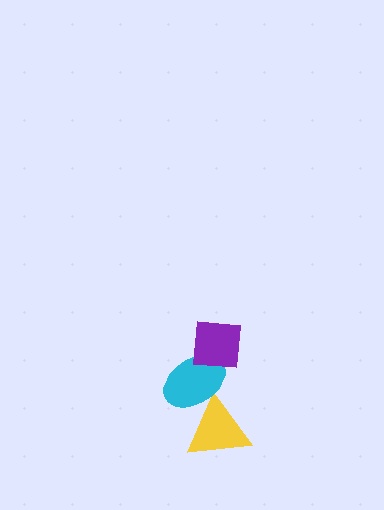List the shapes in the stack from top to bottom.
From top to bottom: the purple square, the cyan ellipse, the yellow triangle.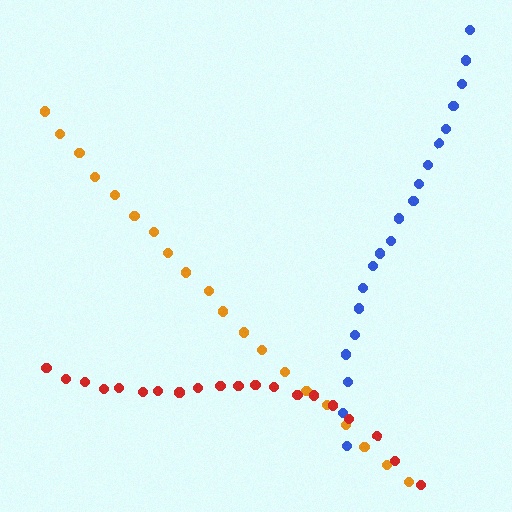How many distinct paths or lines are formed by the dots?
There are 3 distinct paths.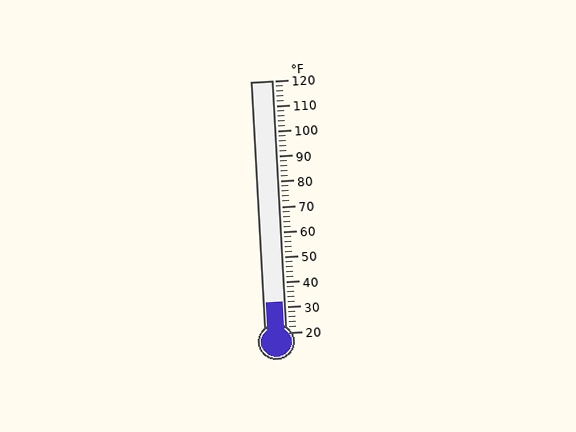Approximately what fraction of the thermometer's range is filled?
The thermometer is filled to approximately 10% of its range.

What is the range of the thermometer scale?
The thermometer scale ranges from 20°F to 120°F.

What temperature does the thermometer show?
The thermometer shows approximately 32°F.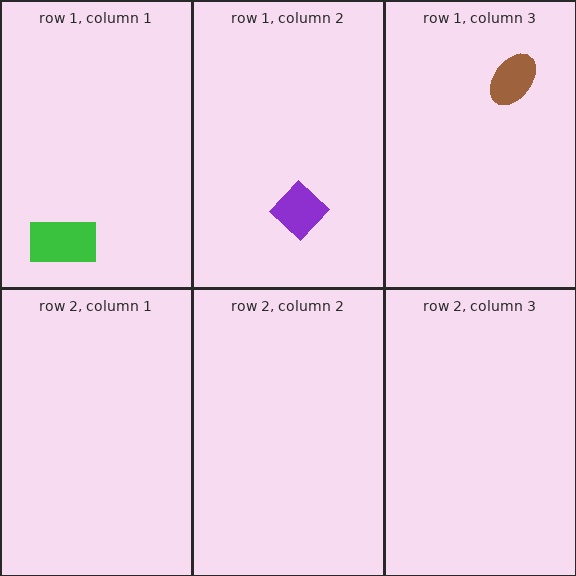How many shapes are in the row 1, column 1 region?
1.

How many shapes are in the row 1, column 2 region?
1.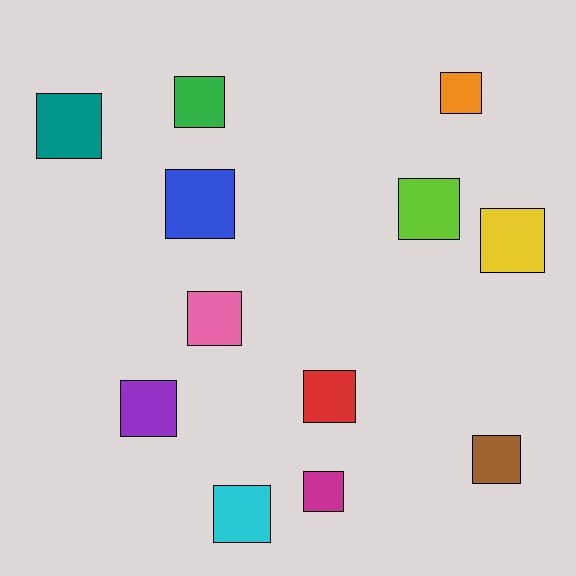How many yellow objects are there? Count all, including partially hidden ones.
There is 1 yellow object.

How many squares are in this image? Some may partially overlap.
There are 12 squares.